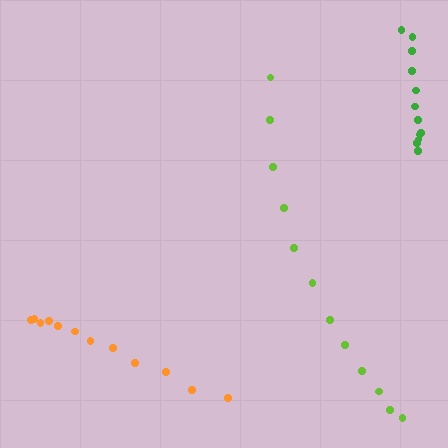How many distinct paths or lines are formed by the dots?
There are 3 distinct paths.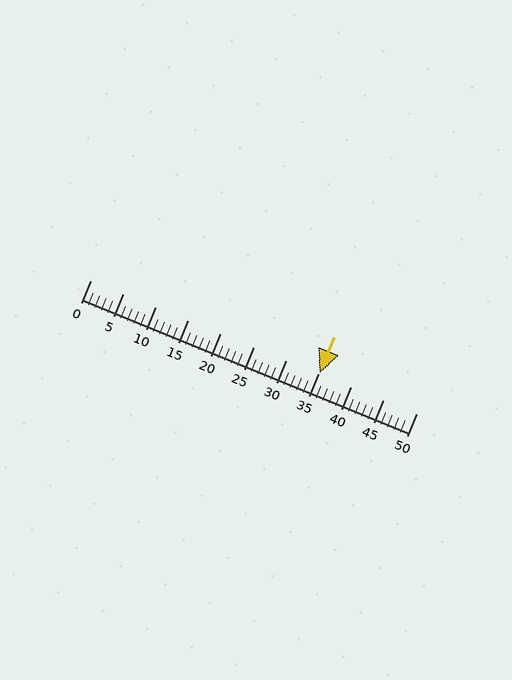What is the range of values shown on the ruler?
The ruler shows values from 0 to 50.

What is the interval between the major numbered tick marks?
The major tick marks are spaced 5 units apart.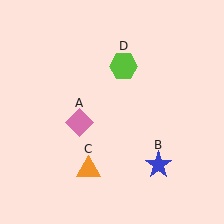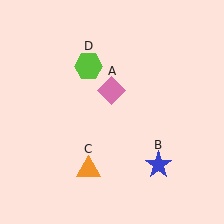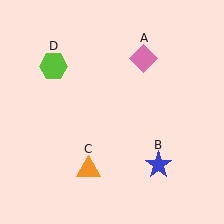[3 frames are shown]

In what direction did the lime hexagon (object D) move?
The lime hexagon (object D) moved left.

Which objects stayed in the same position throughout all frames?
Blue star (object B) and orange triangle (object C) remained stationary.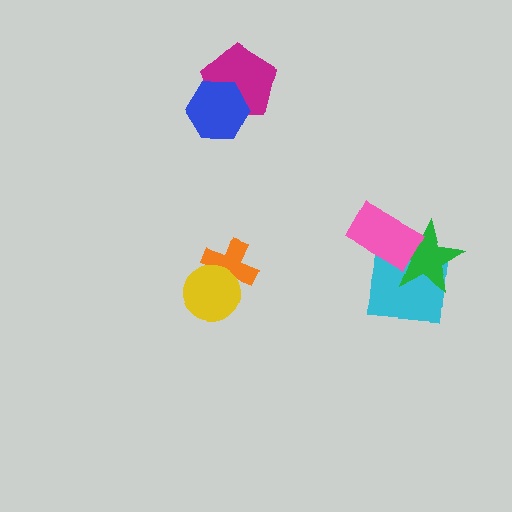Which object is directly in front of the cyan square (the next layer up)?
The green star is directly in front of the cyan square.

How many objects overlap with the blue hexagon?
1 object overlaps with the blue hexagon.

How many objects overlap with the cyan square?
2 objects overlap with the cyan square.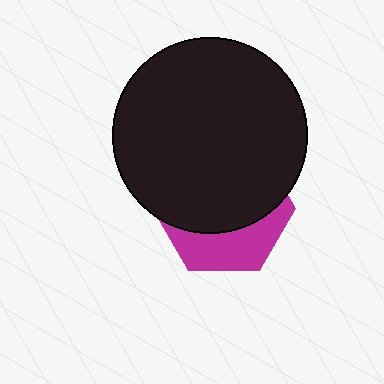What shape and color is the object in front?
The object in front is a black circle.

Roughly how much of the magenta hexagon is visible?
A small part of it is visible (roughly 34%).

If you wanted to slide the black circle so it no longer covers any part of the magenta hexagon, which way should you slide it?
Slide it up — that is the most direct way to separate the two shapes.